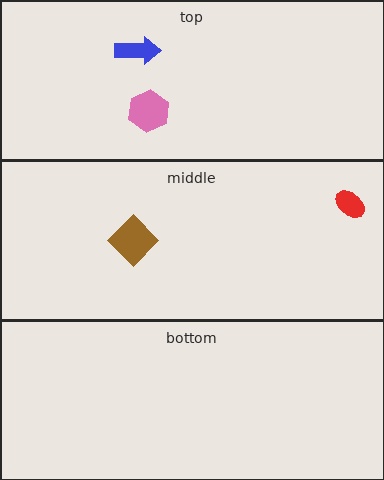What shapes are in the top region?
The blue arrow, the pink hexagon.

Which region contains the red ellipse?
The middle region.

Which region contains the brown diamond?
The middle region.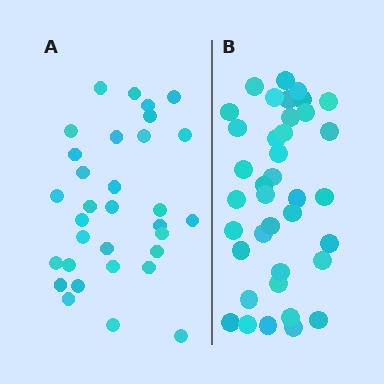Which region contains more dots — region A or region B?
Region B (the right region) has more dots.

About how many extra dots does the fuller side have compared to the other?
Region B has about 6 more dots than region A.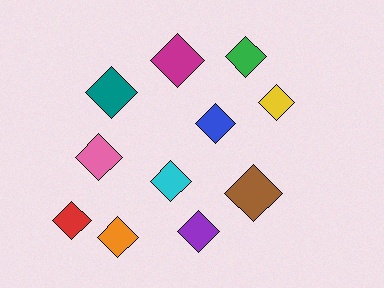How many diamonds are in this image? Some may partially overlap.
There are 11 diamonds.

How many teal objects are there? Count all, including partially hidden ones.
There is 1 teal object.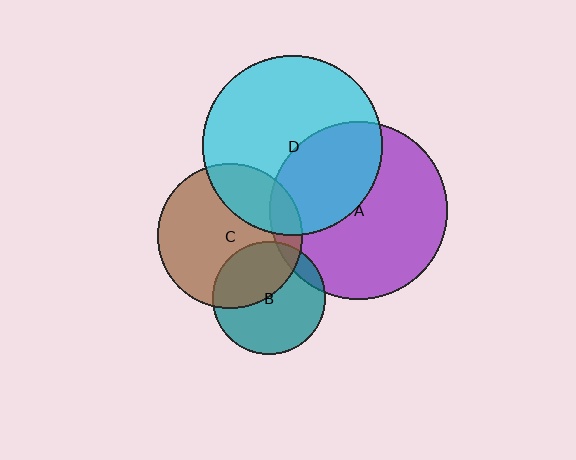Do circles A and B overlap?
Yes.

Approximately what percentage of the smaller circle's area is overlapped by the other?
Approximately 10%.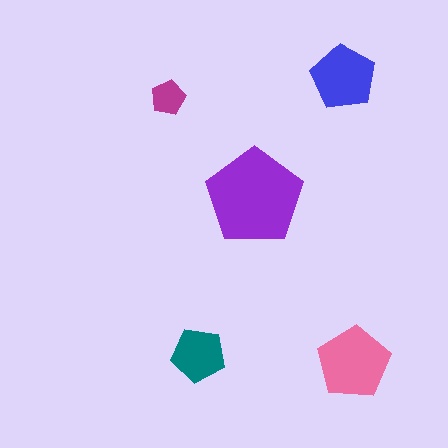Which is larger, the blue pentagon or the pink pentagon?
The pink one.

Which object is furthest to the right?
The pink pentagon is rightmost.